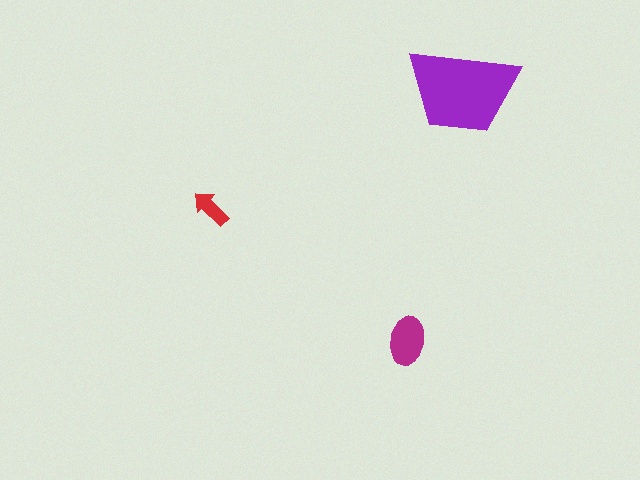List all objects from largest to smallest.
The purple trapezoid, the magenta ellipse, the red arrow.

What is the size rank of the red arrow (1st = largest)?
3rd.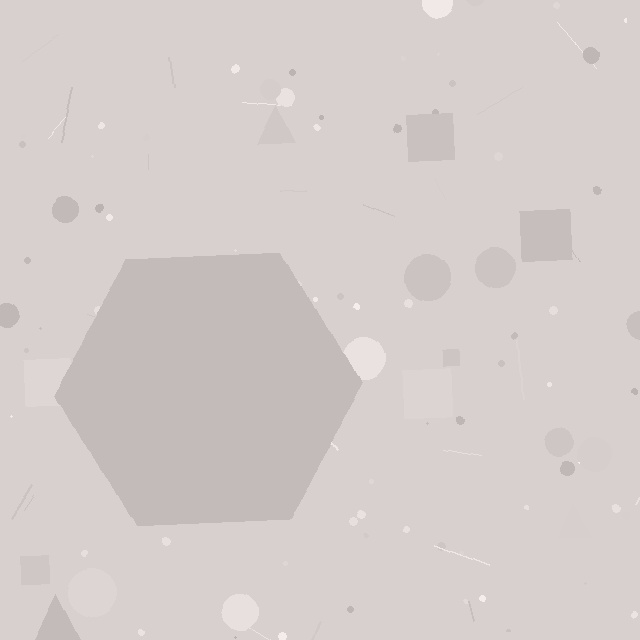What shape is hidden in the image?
A hexagon is hidden in the image.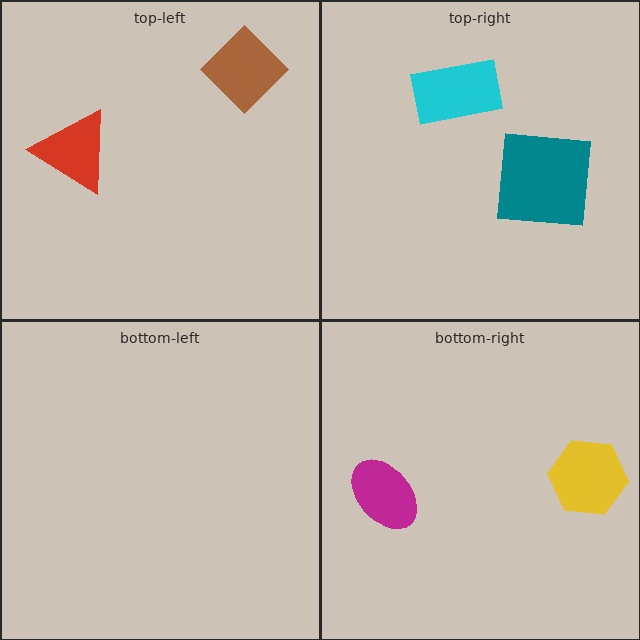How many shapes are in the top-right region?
2.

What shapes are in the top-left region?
The brown diamond, the red triangle.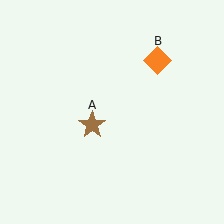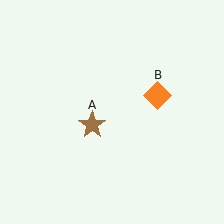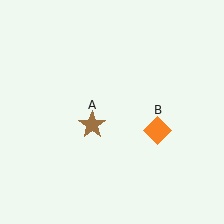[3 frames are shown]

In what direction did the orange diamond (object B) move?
The orange diamond (object B) moved down.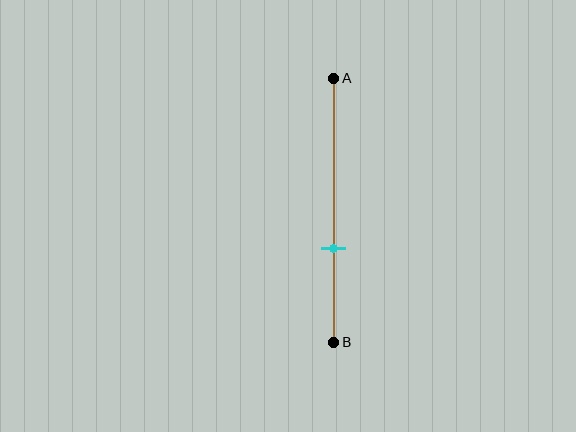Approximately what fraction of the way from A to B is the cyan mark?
The cyan mark is approximately 65% of the way from A to B.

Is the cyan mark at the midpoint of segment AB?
No, the mark is at about 65% from A, not at the 50% midpoint.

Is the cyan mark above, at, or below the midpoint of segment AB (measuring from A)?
The cyan mark is below the midpoint of segment AB.